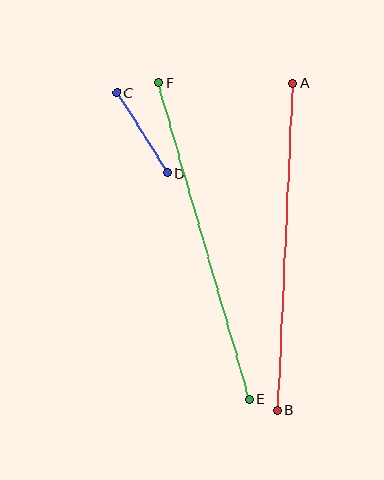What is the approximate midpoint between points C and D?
The midpoint is at approximately (142, 133) pixels.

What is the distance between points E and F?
The distance is approximately 329 pixels.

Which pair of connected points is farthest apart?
Points E and F are farthest apart.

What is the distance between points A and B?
The distance is approximately 327 pixels.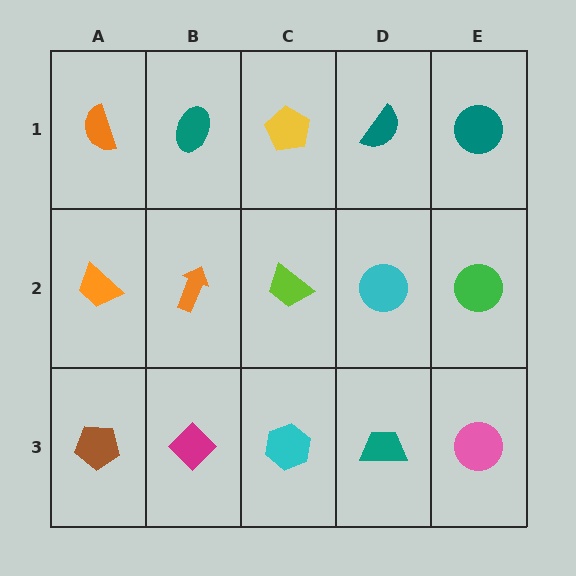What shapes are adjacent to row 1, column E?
A green circle (row 2, column E), a teal semicircle (row 1, column D).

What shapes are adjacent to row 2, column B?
A teal ellipse (row 1, column B), a magenta diamond (row 3, column B), an orange trapezoid (row 2, column A), a lime trapezoid (row 2, column C).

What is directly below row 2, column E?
A pink circle.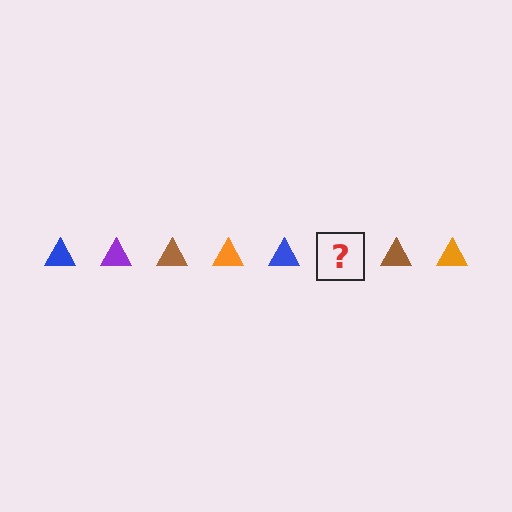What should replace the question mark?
The question mark should be replaced with a purple triangle.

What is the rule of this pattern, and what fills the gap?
The rule is that the pattern cycles through blue, purple, brown, orange triangles. The gap should be filled with a purple triangle.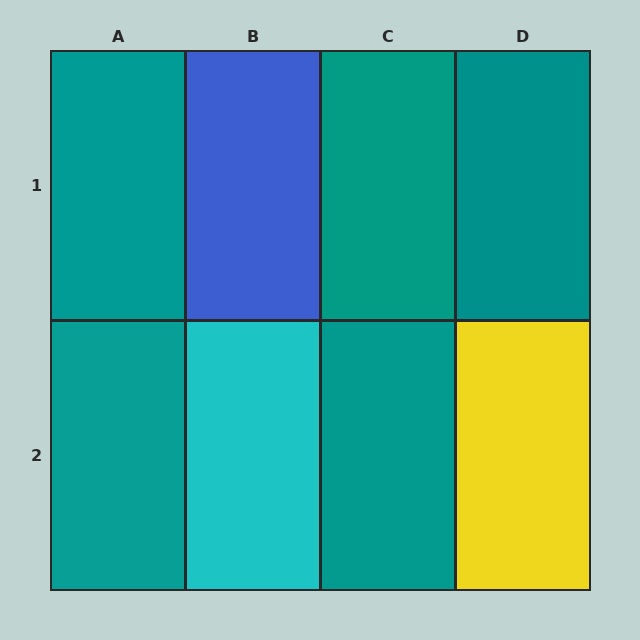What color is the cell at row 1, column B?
Blue.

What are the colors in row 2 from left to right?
Teal, cyan, teal, yellow.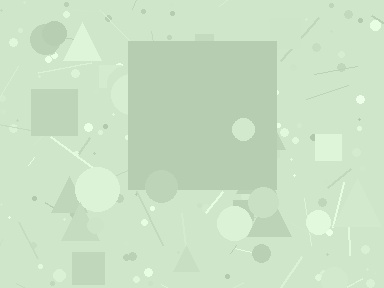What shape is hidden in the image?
A square is hidden in the image.